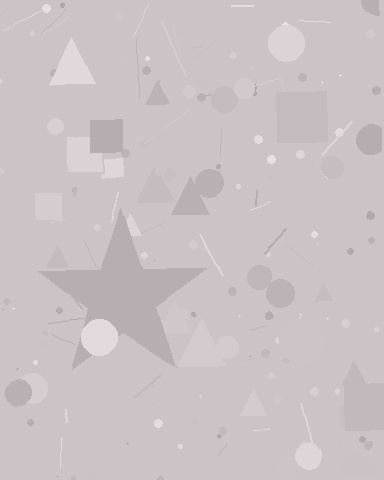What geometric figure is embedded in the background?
A star is embedded in the background.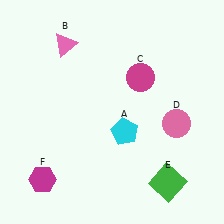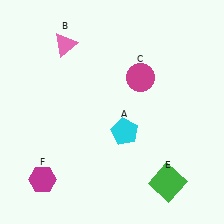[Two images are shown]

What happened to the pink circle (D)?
The pink circle (D) was removed in Image 2. It was in the bottom-right area of Image 1.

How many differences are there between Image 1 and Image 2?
There is 1 difference between the two images.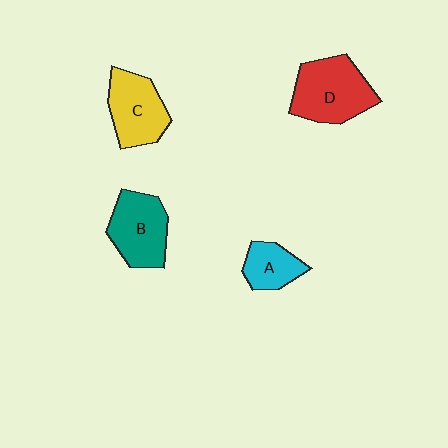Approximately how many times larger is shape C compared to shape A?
Approximately 1.6 times.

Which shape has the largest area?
Shape D (red).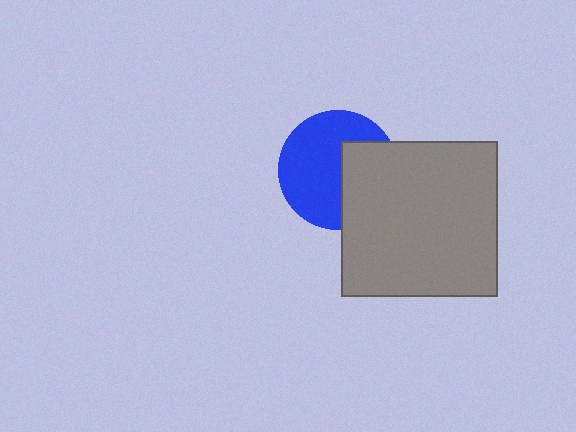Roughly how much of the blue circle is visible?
About half of it is visible (roughly 63%).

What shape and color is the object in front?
The object in front is a gray square.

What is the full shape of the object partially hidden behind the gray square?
The partially hidden object is a blue circle.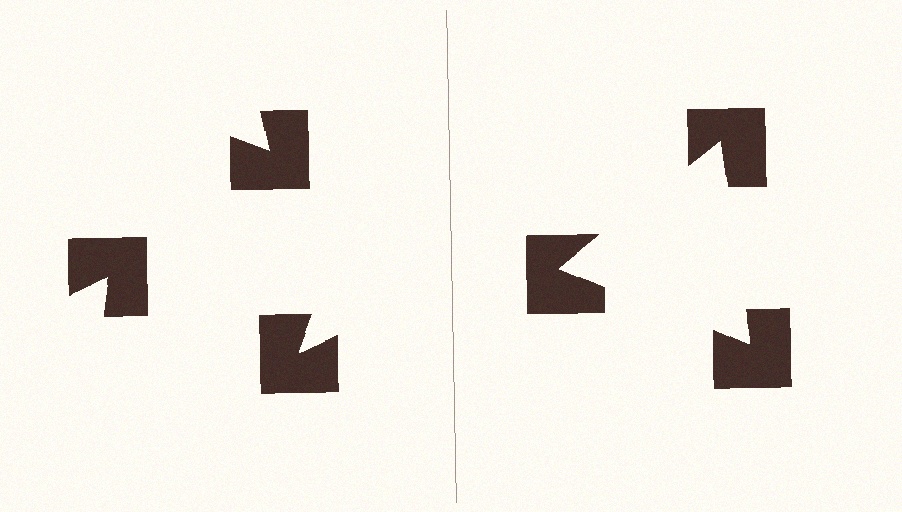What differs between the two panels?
The notched squares are positioned identically on both sides; only the wedge orientations differ. On the right they align to a triangle; on the left they are misaligned.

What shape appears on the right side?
An illusory triangle.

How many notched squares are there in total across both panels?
6 — 3 on each side.